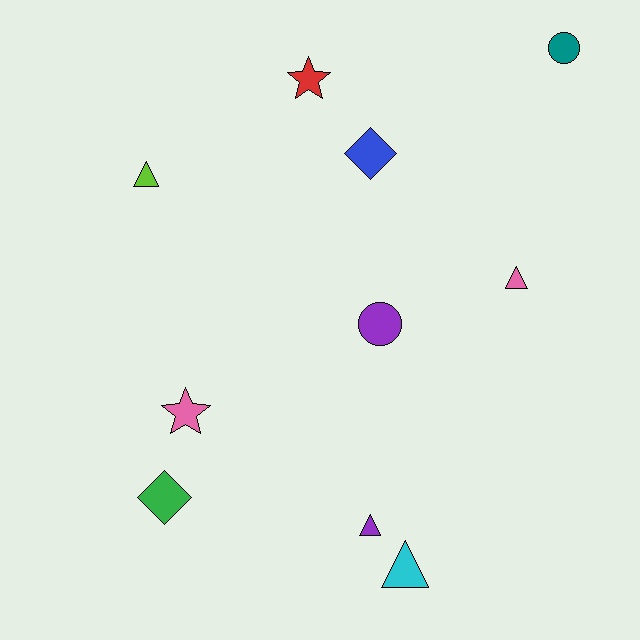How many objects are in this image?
There are 10 objects.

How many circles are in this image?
There are 2 circles.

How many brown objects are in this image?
There are no brown objects.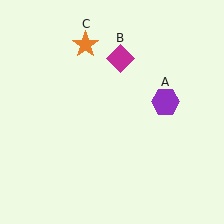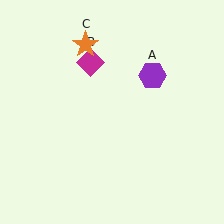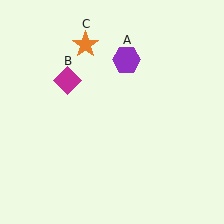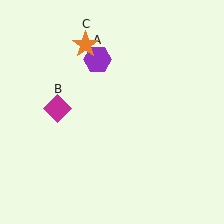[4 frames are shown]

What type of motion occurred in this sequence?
The purple hexagon (object A), magenta diamond (object B) rotated counterclockwise around the center of the scene.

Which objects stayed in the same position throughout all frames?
Orange star (object C) remained stationary.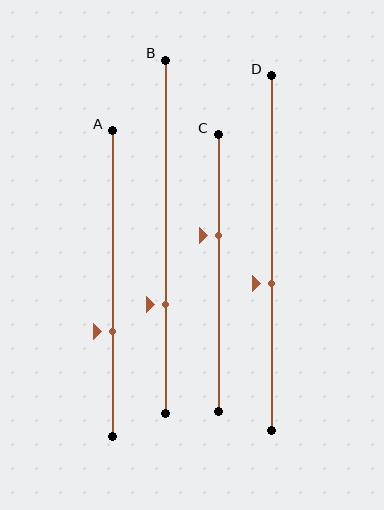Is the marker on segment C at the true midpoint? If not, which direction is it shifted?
No, the marker on segment C is shifted upward by about 14% of the segment length.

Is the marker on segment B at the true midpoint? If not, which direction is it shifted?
No, the marker on segment B is shifted downward by about 19% of the segment length.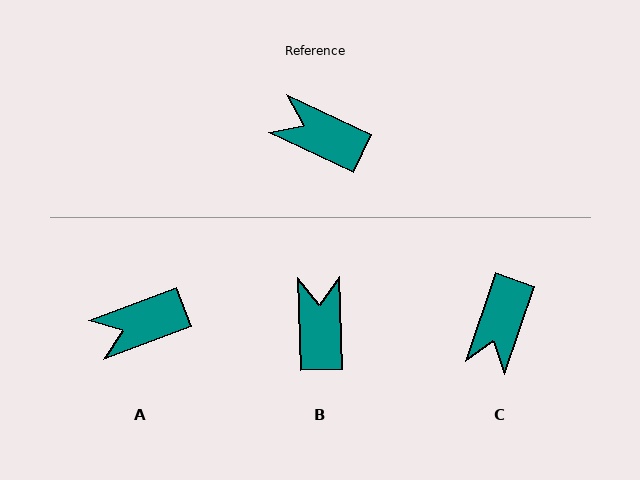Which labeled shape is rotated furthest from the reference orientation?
C, about 97 degrees away.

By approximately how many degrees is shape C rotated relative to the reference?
Approximately 97 degrees counter-clockwise.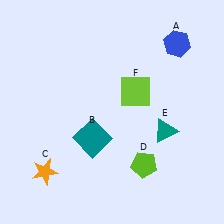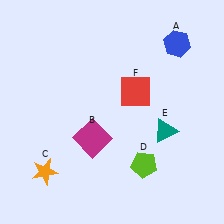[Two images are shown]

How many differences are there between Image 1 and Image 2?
There are 2 differences between the two images.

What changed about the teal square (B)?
In Image 1, B is teal. In Image 2, it changed to magenta.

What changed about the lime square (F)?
In Image 1, F is lime. In Image 2, it changed to red.